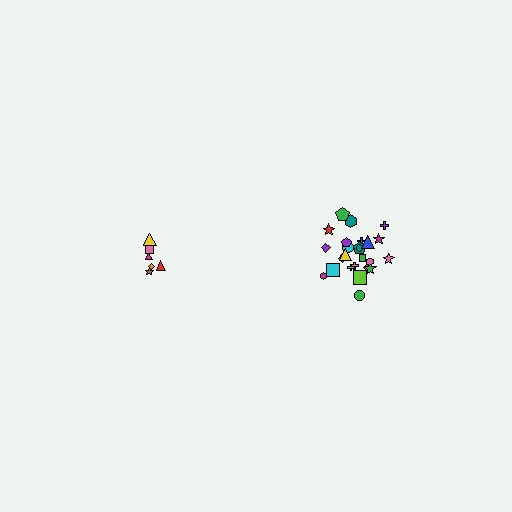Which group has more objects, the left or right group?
The right group.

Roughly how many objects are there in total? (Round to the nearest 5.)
Roughly 30 objects in total.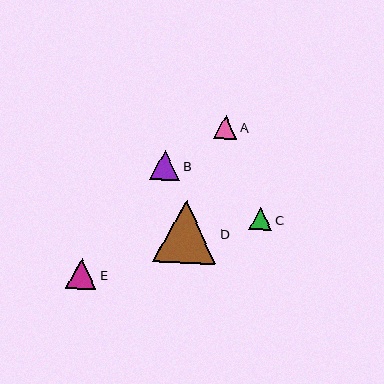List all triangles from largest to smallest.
From largest to smallest: D, B, E, A, C.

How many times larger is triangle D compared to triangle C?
Triangle D is approximately 2.8 times the size of triangle C.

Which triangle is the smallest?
Triangle C is the smallest with a size of approximately 23 pixels.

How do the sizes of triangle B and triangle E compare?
Triangle B and triangle E are approximately the same size.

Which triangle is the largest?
Triangle D is the largest with a size of approximately 63 pixels.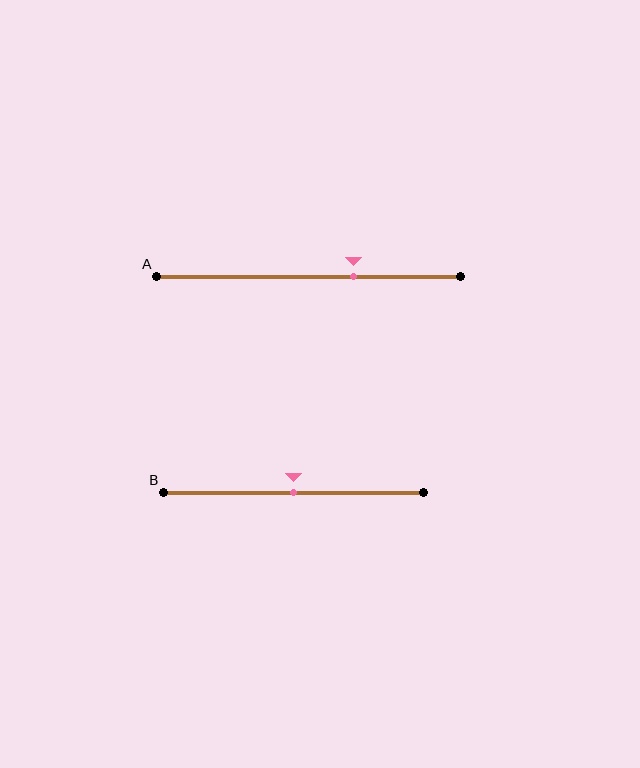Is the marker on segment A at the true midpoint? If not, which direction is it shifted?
No, the marker on segment A is shifted to the right by about 15% of the segment length.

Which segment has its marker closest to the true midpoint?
Segment B has its marker closest to the true midpoint.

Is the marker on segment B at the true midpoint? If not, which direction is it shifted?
Yes, the marker on segment B is at the true midpoint.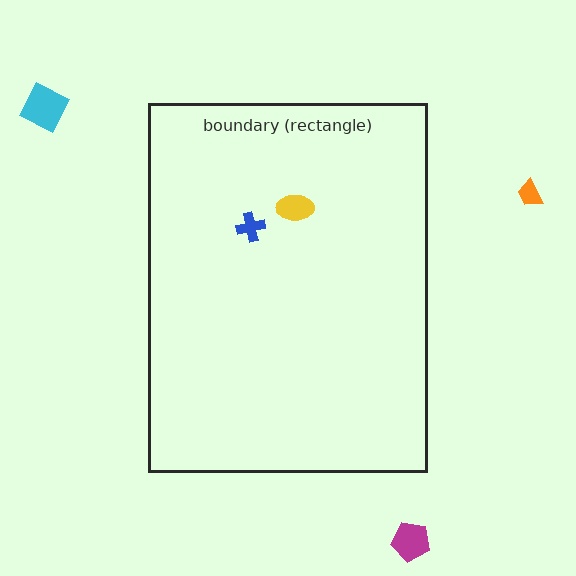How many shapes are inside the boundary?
2 inside, 3 outside.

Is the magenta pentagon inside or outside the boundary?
Outside.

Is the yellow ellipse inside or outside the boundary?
Inside.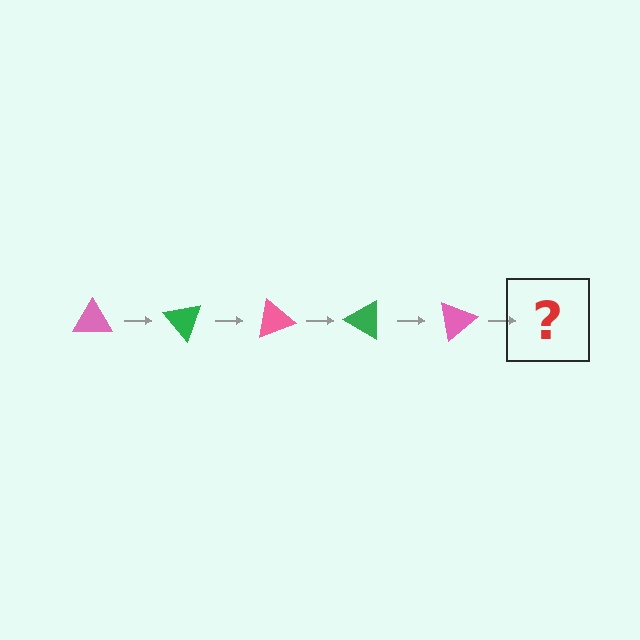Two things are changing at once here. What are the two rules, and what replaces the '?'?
The two rules are that it rotates 50 degrees each step and the color cycles through pink and green. The '?' should be a green triangle, rotated 250 degrees from the start.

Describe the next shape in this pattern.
It should be a green triangle, rotated 250 degrees from the start.